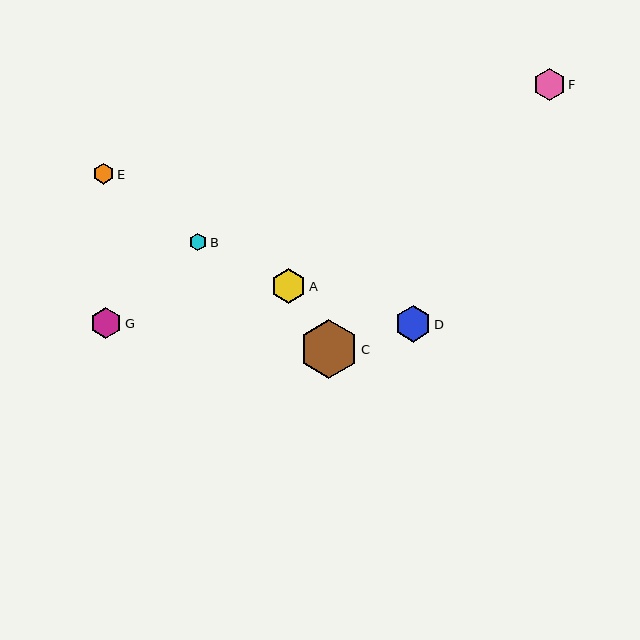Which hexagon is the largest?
Hexagon C is the largest with a size of approximately 59 pixels.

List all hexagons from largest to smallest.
From largest to smallest: C, D, A, F, G, E, B.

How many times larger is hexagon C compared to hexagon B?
Hexagon C is approximately 3.4 times the size of hexagon B.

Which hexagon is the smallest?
Hexagon B is the smallest with a size of approximately 17 pixels.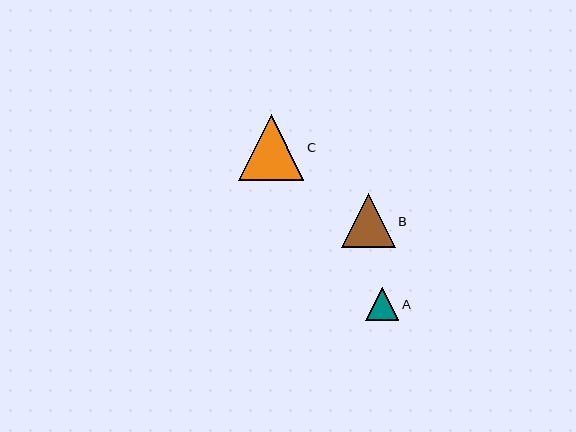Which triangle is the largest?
Triangle C is the largest with a size of approximately 66 pixels.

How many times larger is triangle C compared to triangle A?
Triangle C is approximately 2.0 times the size of triangle A.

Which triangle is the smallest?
Triangle A is the smallest with a size of approximately 33 pixels.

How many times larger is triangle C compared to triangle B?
Triangle C is approximately 1.2 times the size of triangle B.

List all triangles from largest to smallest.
From largest to smallest: C, B, A.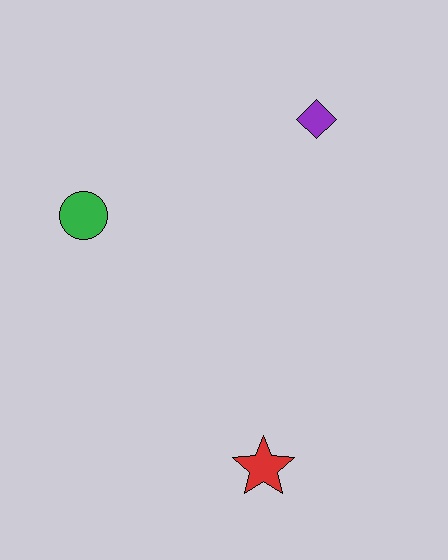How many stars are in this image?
There is 1 star.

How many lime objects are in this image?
There are no lime objects.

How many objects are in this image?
There are 3 objects.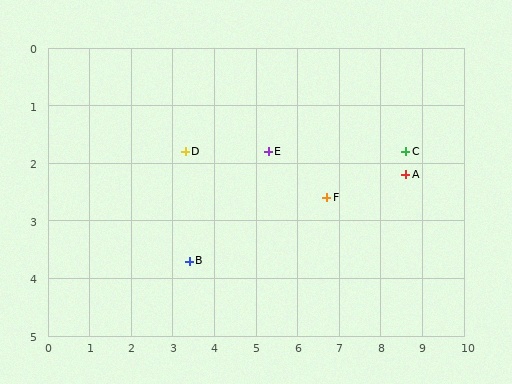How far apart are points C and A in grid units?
Points C and A are about 0.4 grid units apart.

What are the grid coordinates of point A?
Point A is at approximately (8.6, 2.2).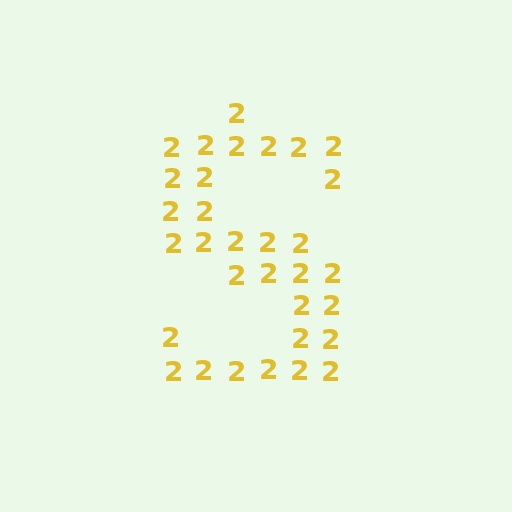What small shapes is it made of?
It is made of small digit 2's.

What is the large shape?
The large shape is the letter S.